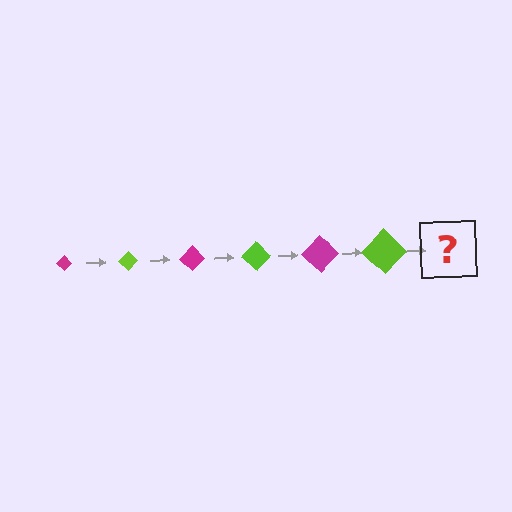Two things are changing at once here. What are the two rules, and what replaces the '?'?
The two rules are that the diamond grows larger each step and the color cycles through magenta and lime. The '?' should be a magenta diamond, larger than the previous one.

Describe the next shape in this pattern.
It should be a magenta diamond, larger than the previous one.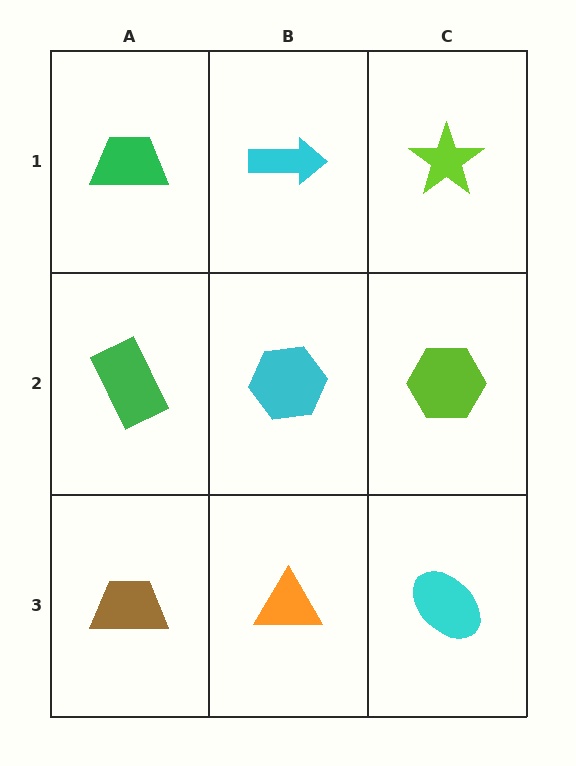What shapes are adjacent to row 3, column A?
A green rectangle (row 2, column A), an orange triangle (row 3, column B).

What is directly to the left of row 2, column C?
A cyan hexagon.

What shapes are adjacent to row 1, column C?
A lime hexagon (row 2, column C), a cyan arrow (row 1, column B).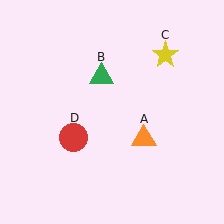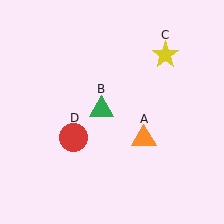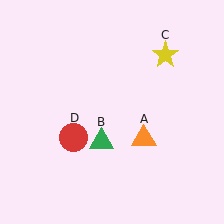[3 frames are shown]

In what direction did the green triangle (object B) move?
The green triangle (object B) moved down.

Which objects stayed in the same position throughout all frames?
Orange triangle (object A) and yellow star (object C) and red circle (object D) remained stationary.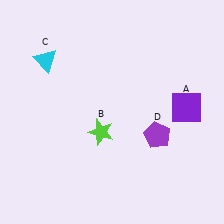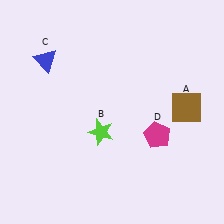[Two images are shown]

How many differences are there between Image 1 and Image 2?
There are 3 differences between the two images.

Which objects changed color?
A changed from purple to brown. C changed from cyan to blue. D changed from purple to magenta.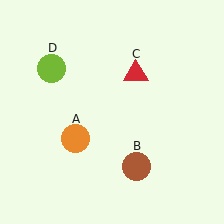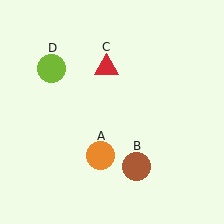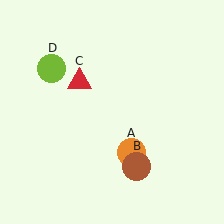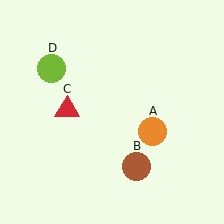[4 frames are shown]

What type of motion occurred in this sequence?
The orange circle (object A), red triangle (object C) rotated counterclockwise around the center of the scene.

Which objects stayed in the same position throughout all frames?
Brown circle (object B) and lime circle (object D) remained stationary.